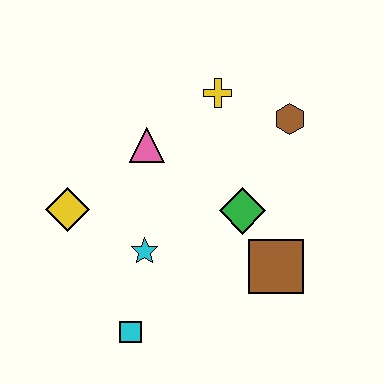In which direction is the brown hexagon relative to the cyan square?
The brown hexagon is above the cyan square.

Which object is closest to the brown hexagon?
The yellow cross is closest to the brown hexagon.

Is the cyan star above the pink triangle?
No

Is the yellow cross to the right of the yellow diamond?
Yes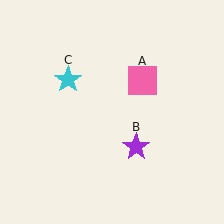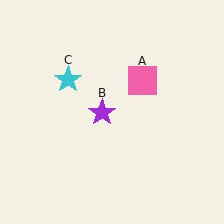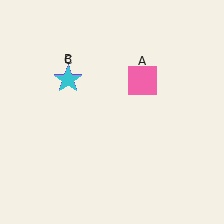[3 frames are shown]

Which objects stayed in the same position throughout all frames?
Pink square (object A) and cyan star (object C) remained stationary.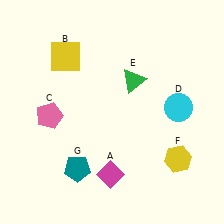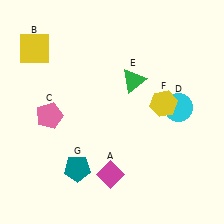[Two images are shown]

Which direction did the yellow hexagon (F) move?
The yellow hexagon (F) moved up.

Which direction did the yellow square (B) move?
The yellow square (B) moved left.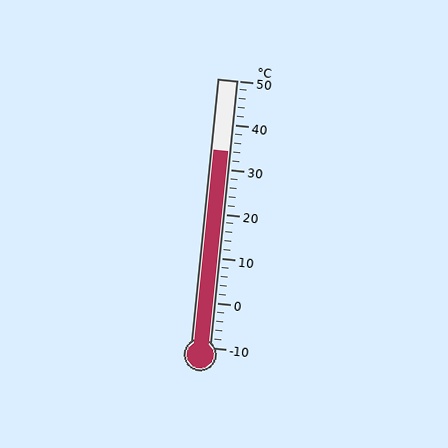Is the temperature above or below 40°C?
The temperature is below 40°C.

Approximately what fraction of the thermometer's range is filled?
The thermometer is filled to approximately 75% of its range.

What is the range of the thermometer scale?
The thermometer scale ranges from -10°C to 50°C.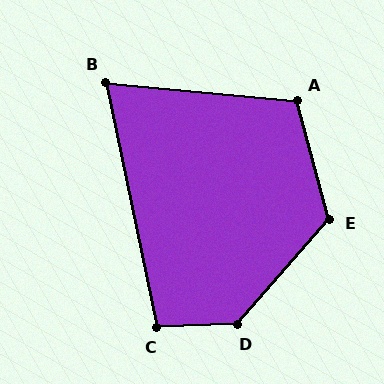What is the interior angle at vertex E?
Approximately 124 degrees (obtuse).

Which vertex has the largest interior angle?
D, at approximately 133 degrees.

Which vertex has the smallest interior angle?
B, at approximately 73 degrees.